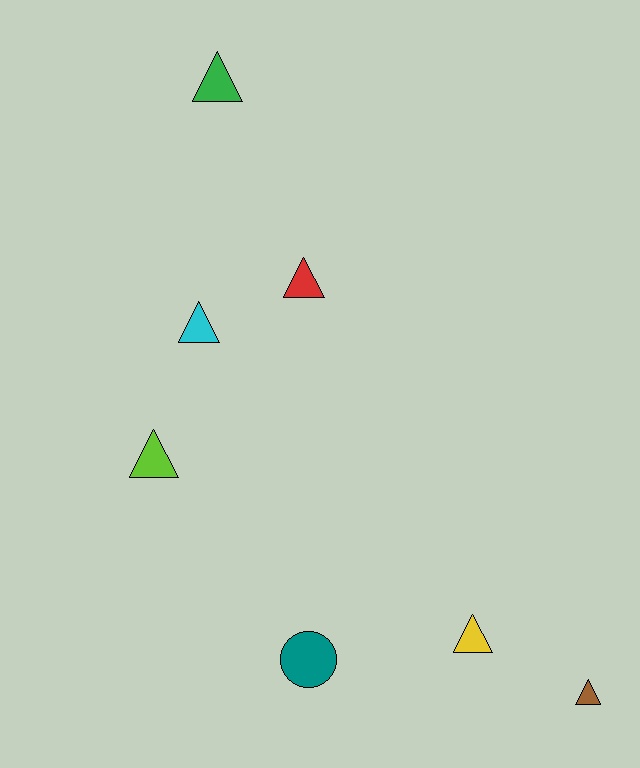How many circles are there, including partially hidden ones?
There is 1 circle.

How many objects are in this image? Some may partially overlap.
There are 7 objects.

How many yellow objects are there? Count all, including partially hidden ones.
There is 1 yellow object.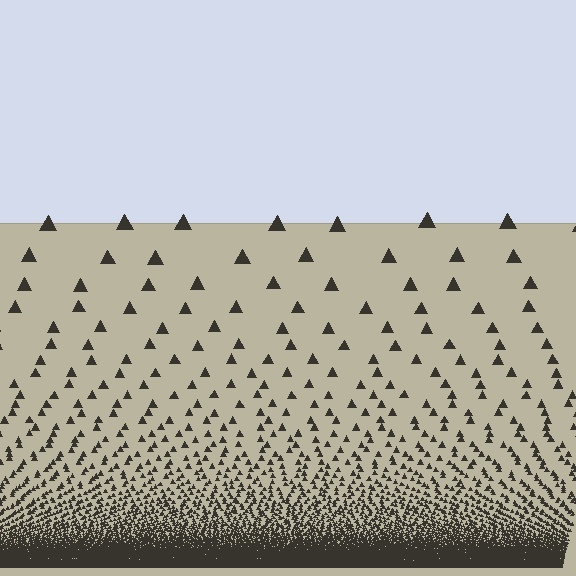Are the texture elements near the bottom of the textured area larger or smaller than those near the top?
Smaller. The gradient is inverted — elements near the bottom are smaller and denser.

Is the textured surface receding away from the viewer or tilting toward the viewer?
The surface appears to tilt toward the viewer. Texture elements get larger and sparser toward the top.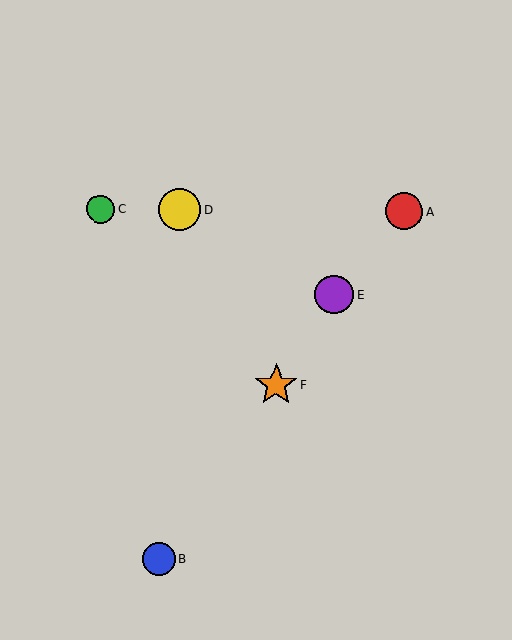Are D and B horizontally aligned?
No, D is at y≈210 and B is at y≈559.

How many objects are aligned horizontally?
3 objects (A, C, D) are aligned horizontally.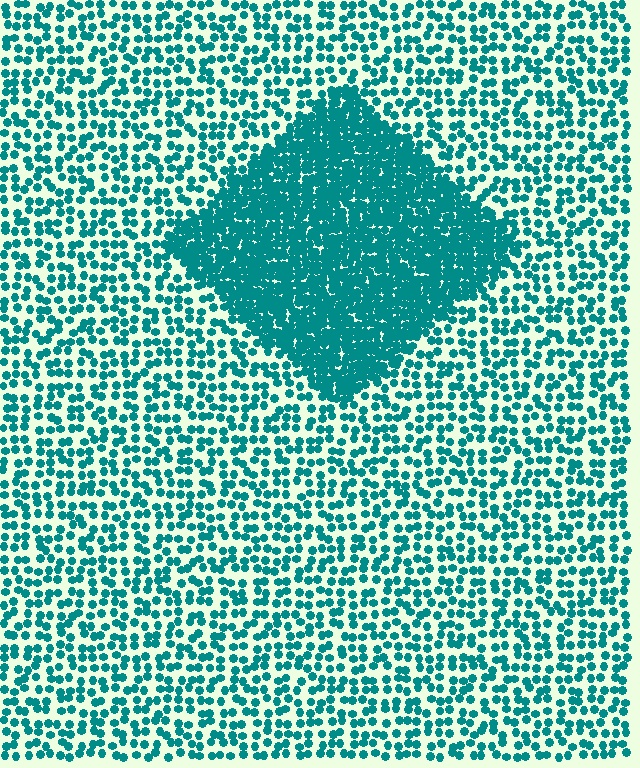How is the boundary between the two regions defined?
The boundary is defined by a change in element density (approximately 2.6x ratio). All elements are the same color, size, and shape.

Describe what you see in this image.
The image contains small teal elements arranged at two different densities. A diamond-shaped region is visible where the elements are more densely packed than the surrounding area.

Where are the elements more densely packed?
The elements are more densely packed inside the diamond boundary.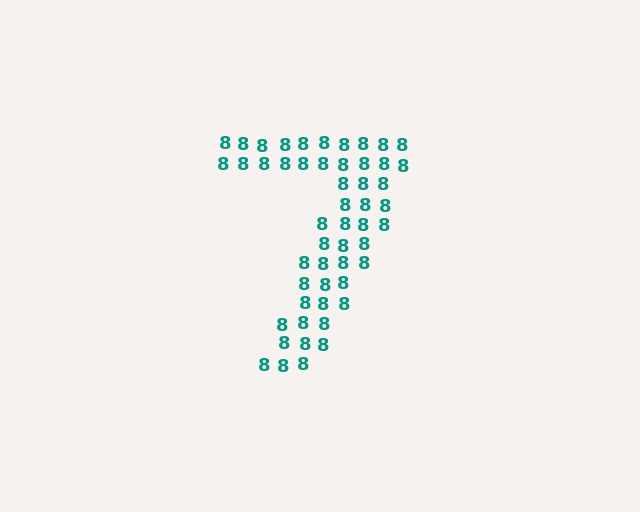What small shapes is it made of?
It is made of small digit 8's.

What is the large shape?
The large shape is the digit 7.